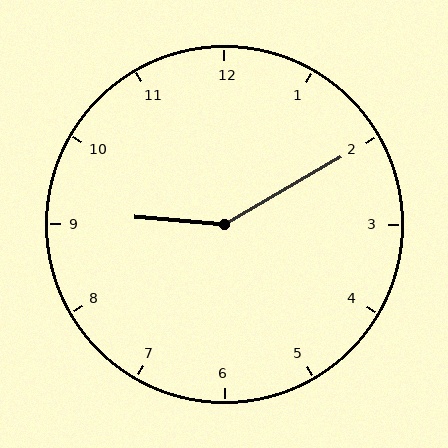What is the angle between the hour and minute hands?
Approximately 145 degrees.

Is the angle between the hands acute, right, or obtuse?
It is obtuse.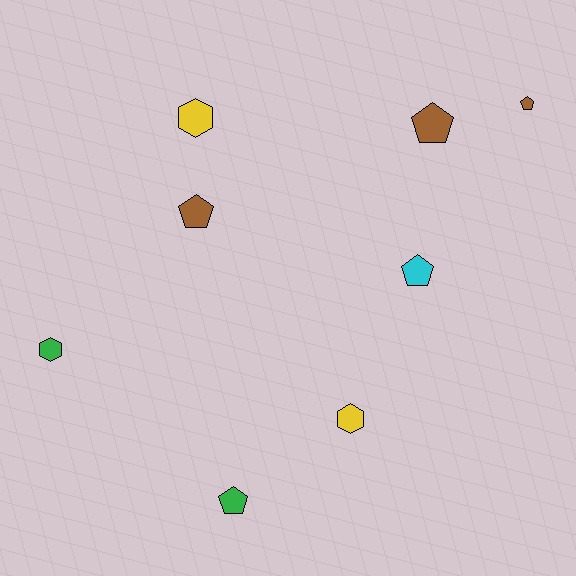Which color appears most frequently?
Brown, with 3 objects.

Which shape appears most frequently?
Pentagon, with 5 objects.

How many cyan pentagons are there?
There is 1 cyan pentagon.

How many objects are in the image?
There are 8 objects.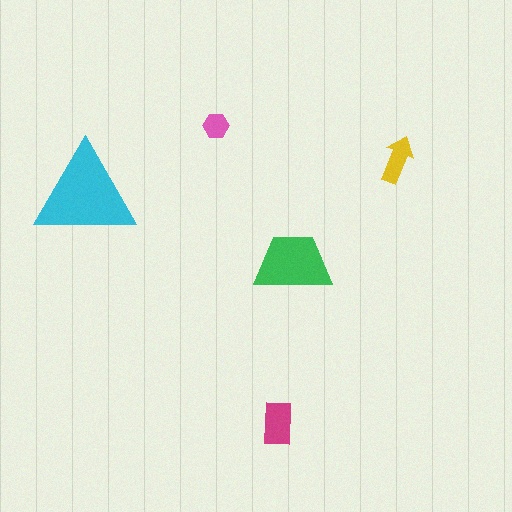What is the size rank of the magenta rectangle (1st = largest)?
3rd.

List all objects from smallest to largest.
The pink hexagon, the yellow arrow, the magenta rectangle, the green trapezoid, the cyan triangle.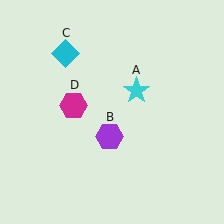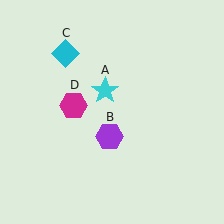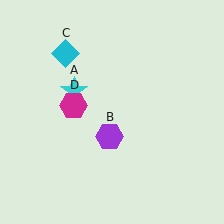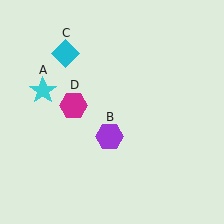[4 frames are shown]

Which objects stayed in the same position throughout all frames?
Purple hexagon (object B) and cyan diamond (object C) and magenta hexagon (object D) remained stationary.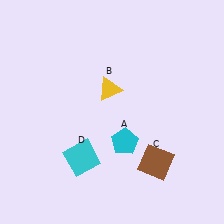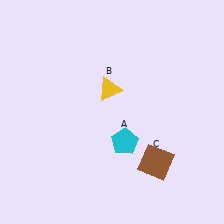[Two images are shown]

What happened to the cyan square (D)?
The cyan square (D) was removed in Image 2. It was in the bottom-left area of Image 1.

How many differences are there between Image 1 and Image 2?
There is 1 difference between the two images.